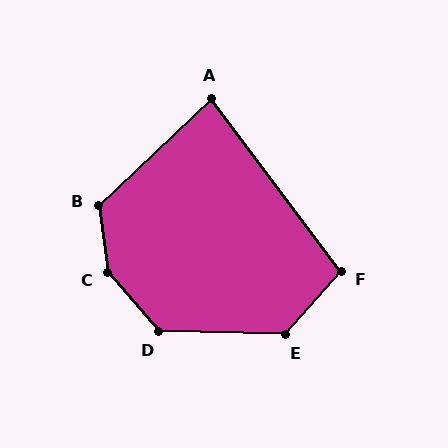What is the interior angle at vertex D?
Approximately 132 degrees (obtuse).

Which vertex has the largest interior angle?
C, at approximately 147 degrees.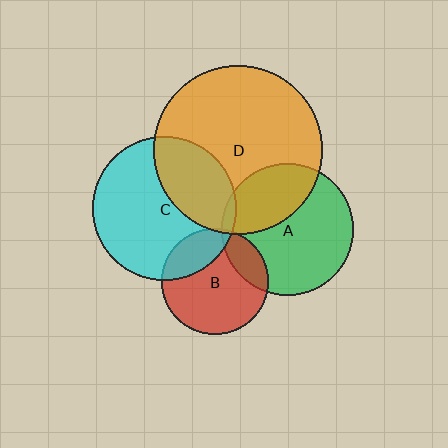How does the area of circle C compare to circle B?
Approximately 1.8 times.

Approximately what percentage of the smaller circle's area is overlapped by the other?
Approximately 25%.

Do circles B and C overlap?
Yes.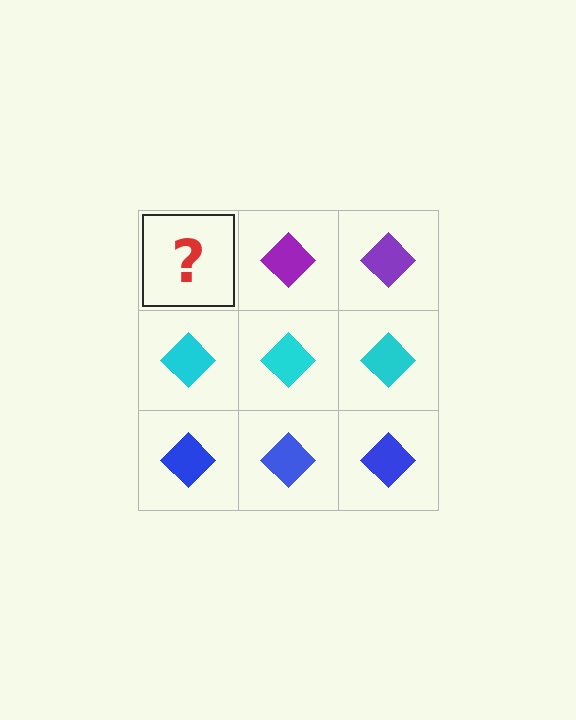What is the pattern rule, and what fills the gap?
The rule is that each row has a consistent color. The gap should be filled with a purple diamond.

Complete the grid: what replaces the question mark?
The question mark should be replaced with a purple diamond.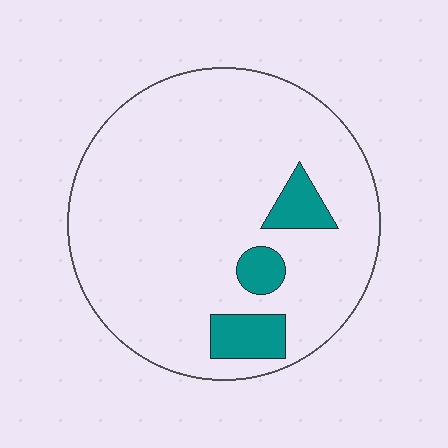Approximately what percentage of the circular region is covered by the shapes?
Approximately 10%.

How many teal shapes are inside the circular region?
3.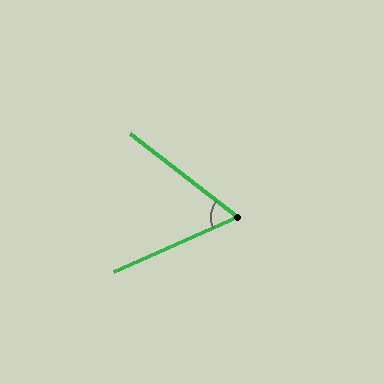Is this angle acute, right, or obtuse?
It is acute.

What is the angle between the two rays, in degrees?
Approximately 62 degrees.